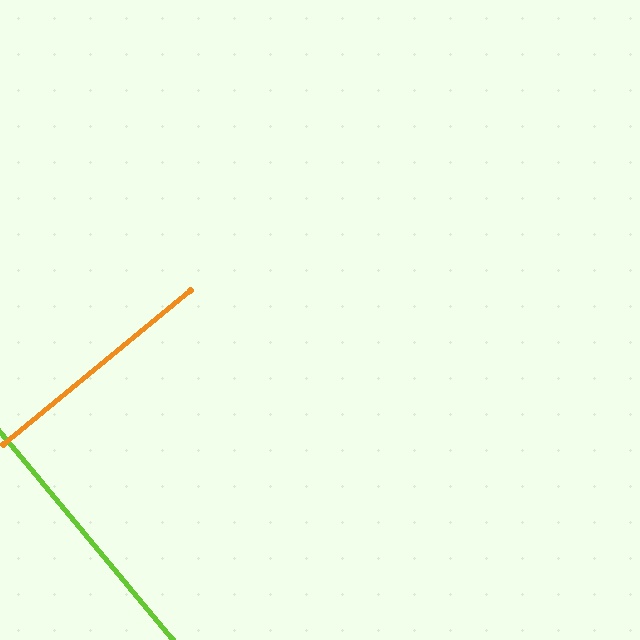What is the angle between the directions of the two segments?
Approximately 90 degrees.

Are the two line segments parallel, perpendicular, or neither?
Perpendicular — they meet at approximately 90°.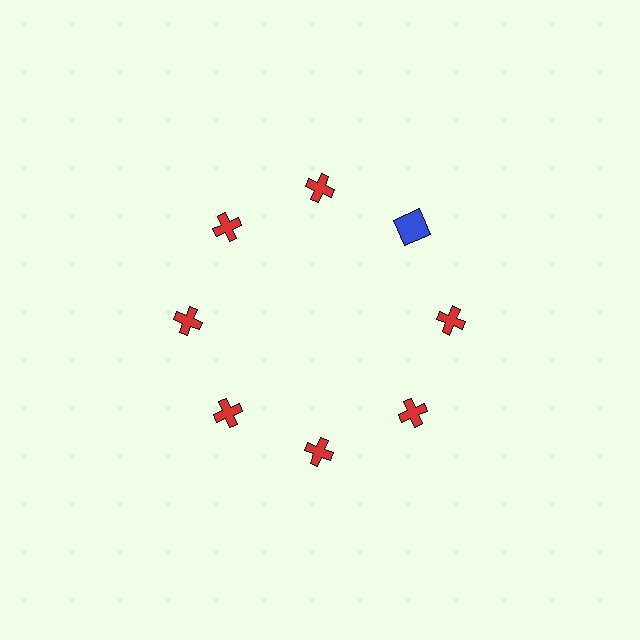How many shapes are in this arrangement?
There are 8 shapes arranged in a ring pattern.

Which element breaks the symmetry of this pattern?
The blue square at roughly the 2 o'clock position breaks the symmetry. All other shapes are red crosses.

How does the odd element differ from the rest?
It differs in both color (blue instead of red) and shape (square instead of cross).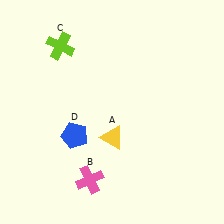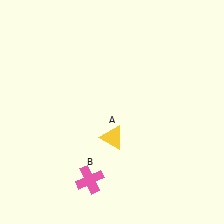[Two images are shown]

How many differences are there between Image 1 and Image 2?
There are 2 differences between the two images.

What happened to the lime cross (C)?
The lime cross (C) was removed in Image 2. It was in the top-left area of Image 1.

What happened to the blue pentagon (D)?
The blue pentagon (D) was removed in Image 2. It was in the bottom-left area of Image 1.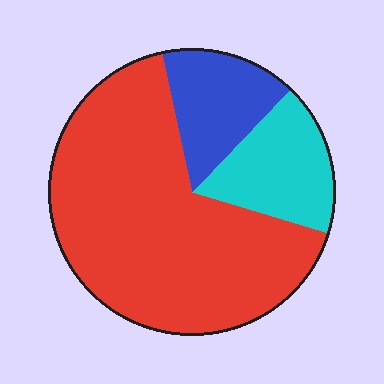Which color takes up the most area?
Red, at roughly 65%.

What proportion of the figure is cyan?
Cyan covers roughly 15% of the figure.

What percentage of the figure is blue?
Blue takes up about one sixth (1/6) of the figure.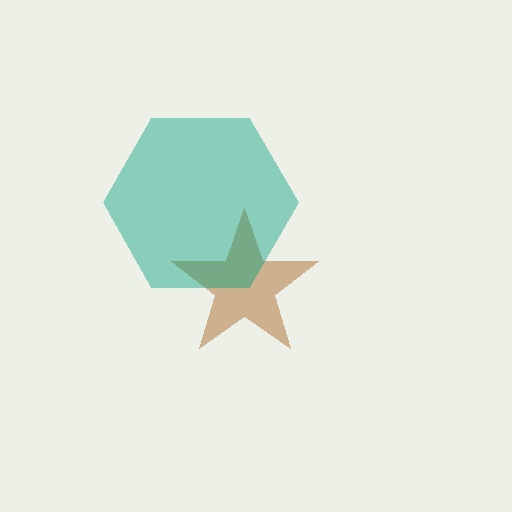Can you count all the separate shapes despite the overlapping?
Yes, there are 2 separate shapes.